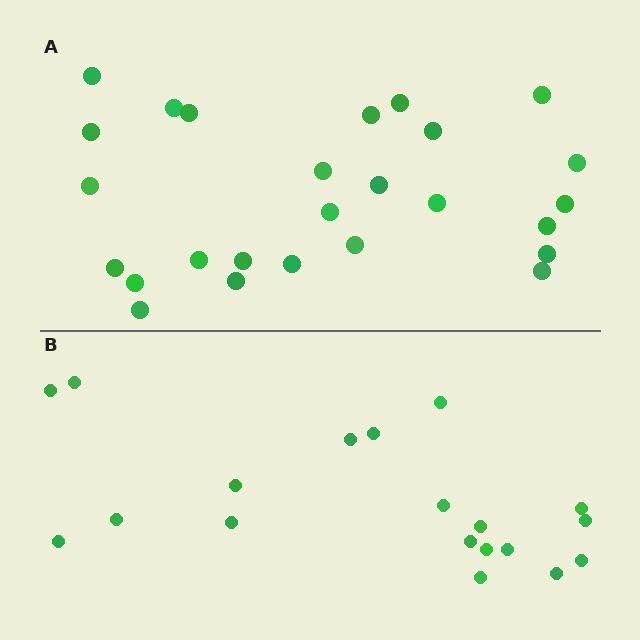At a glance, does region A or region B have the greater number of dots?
Region A (the top region) has more dots.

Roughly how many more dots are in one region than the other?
Region A has roughly 8 or so more dots than region B.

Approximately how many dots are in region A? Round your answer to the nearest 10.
About 30 dots. (The exact count is 26, which rounds to 30.)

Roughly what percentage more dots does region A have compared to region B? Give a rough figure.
About 35% more.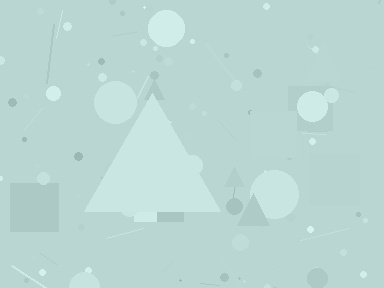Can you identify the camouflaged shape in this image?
The camouflaged shape is a triangle.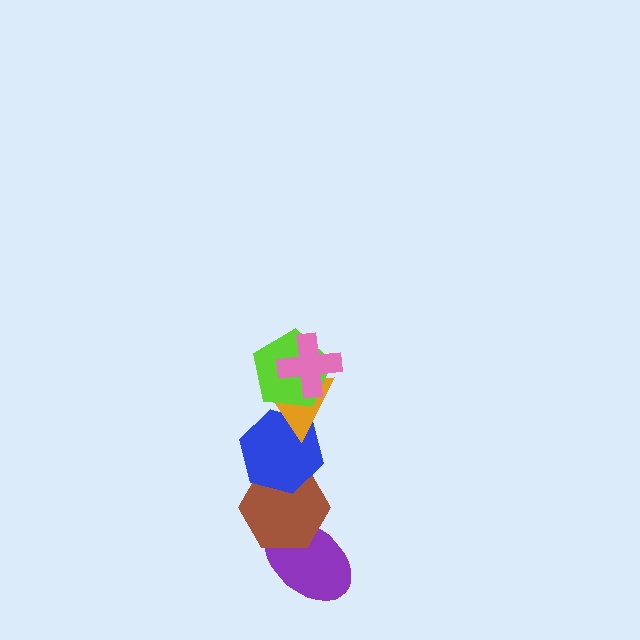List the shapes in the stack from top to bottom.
From top to bottom: the pink cross, the lime pentagon, the orange triangle, the blue hexagon, the brown hexagon, the purple ellipse.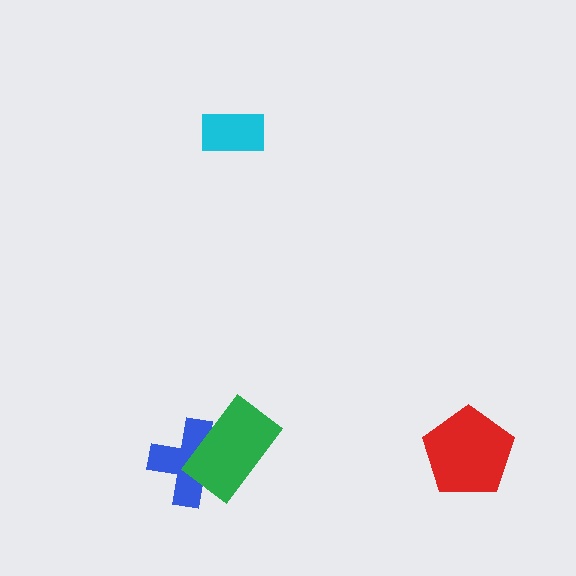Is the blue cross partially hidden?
Yes, it is partially covered by another shape.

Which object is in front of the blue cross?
The green rectangle is in front of the blue cross.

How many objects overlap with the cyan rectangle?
0 objects overlap with the cyan rectangle.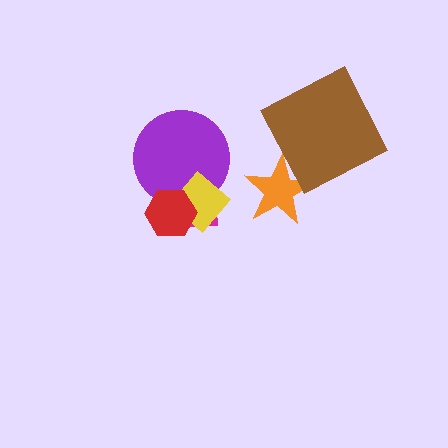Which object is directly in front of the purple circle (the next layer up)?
The yellow diamond is directly in front of the purple circle.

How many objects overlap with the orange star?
1 object overlaps with the orange star.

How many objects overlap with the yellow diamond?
3 objects overlap with the yellow diamond.